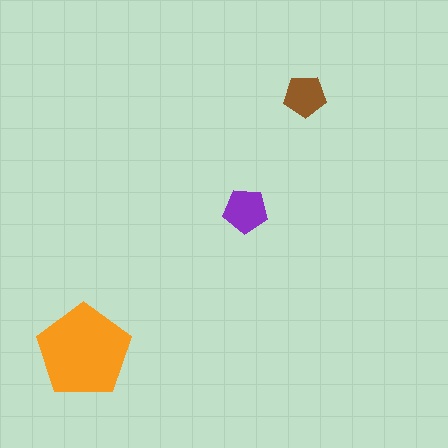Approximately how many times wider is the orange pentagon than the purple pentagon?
About 2 times wider.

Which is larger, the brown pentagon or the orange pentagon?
The orange one.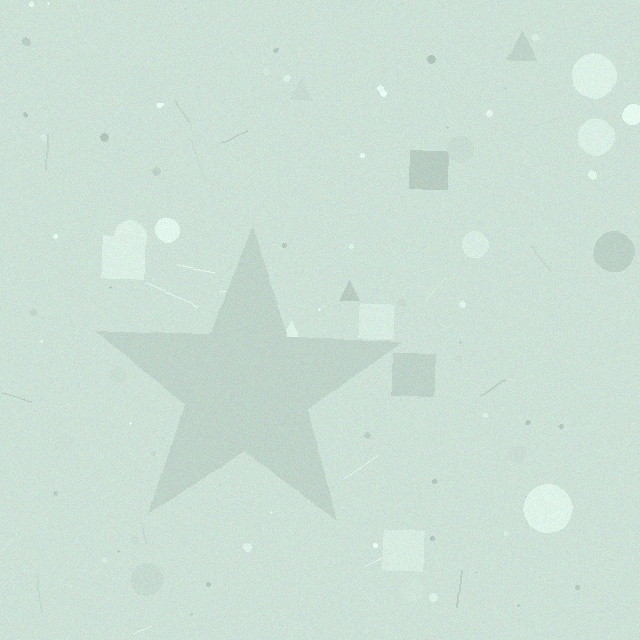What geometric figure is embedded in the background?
A star is embedded in the background.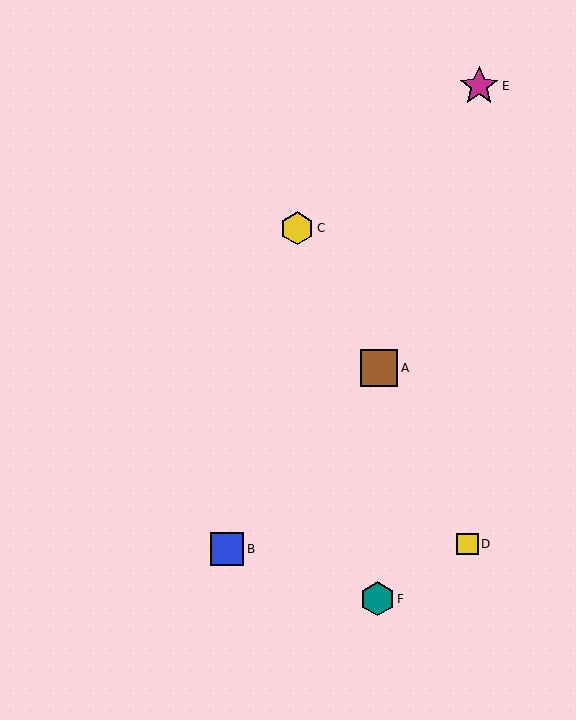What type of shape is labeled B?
Shape B is a blue square.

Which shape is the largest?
The magenta star (labeled E) is the largest.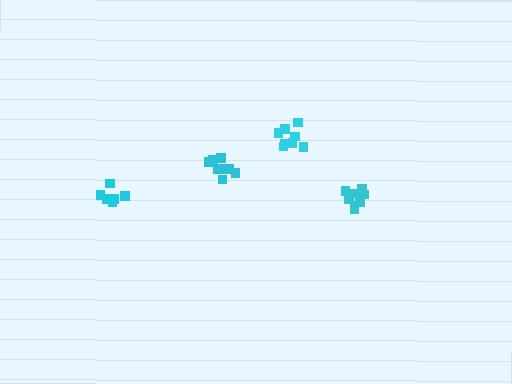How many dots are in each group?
Group 1: 9 dots, Group 2: 11 dots, Group 3: 8 dots, Group 4: 6 dots (34 total).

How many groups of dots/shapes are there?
There are 4 groups.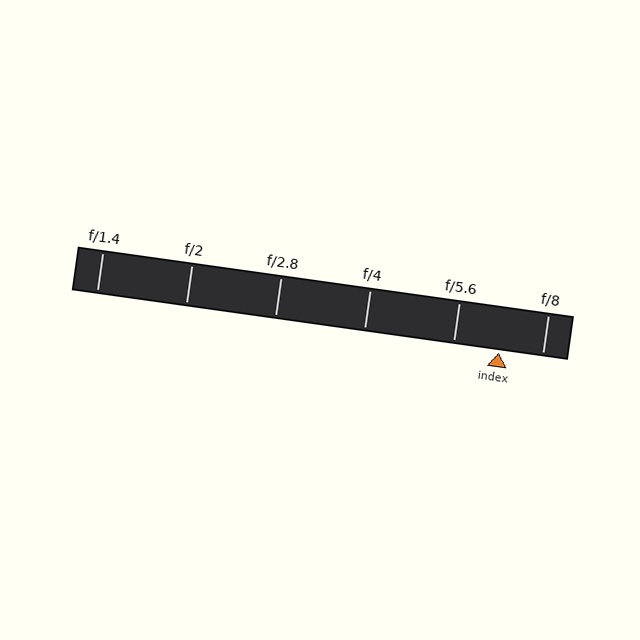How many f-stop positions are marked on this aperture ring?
There are 6 f-stop positions marked.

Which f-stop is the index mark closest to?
The index mark is closest to f/8.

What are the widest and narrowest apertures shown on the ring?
The widest aperture shown is f/1.4 and the narrowest is f/8.